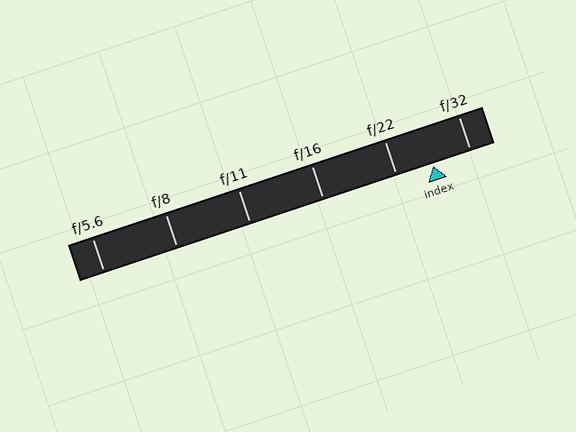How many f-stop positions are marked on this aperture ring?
There are 6 f-stop positions marked.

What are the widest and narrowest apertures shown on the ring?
The widest aperture shown is f/5.6 and the narrowest is f/32.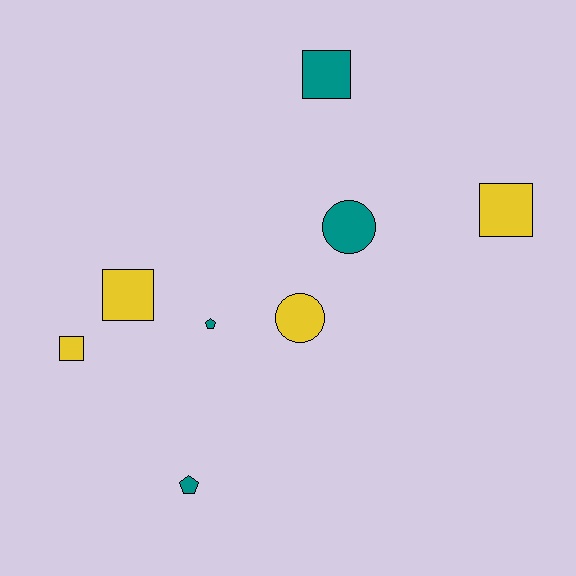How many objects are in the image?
There are 8 objects.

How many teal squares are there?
There is 1 teal square.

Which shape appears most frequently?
Square, with 4 objects.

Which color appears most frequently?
Teal, with 4 objects.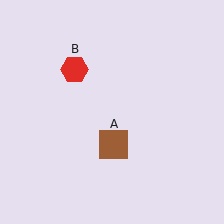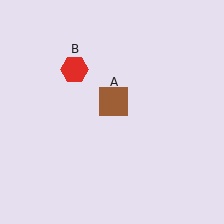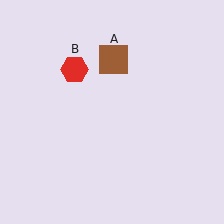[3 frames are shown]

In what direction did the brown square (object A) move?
The brown square (object A) moved up.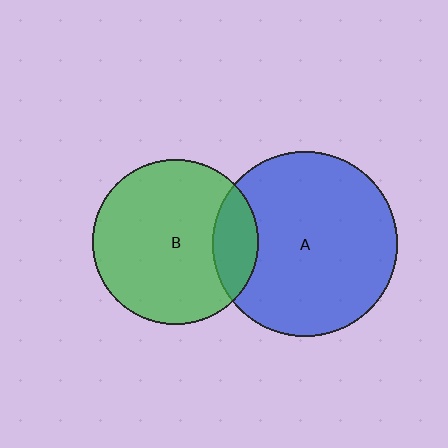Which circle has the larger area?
Circle A (blue).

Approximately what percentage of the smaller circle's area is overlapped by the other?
Approximately 15%.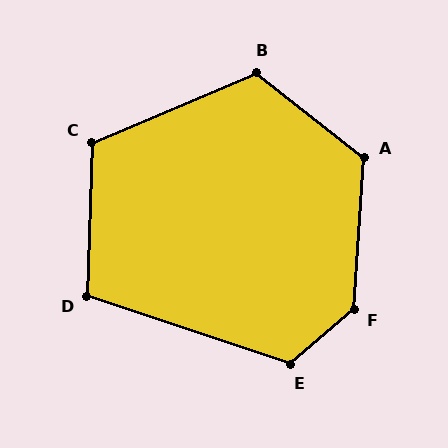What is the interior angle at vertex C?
Approximately 115 degrees (obtuse).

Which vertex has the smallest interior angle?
D, at approximately 106 degrees.